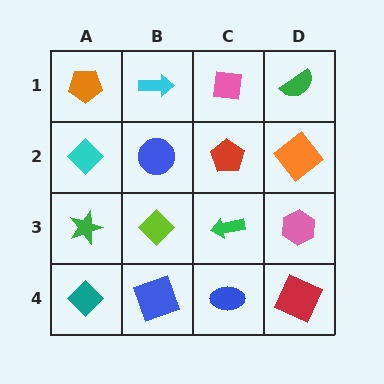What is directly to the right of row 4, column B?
A blue ellipse.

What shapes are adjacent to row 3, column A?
A cyan diamond (row 2, column A), a teal diamond (row 4, column A), a lime diamond (row 3, column B).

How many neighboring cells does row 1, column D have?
2.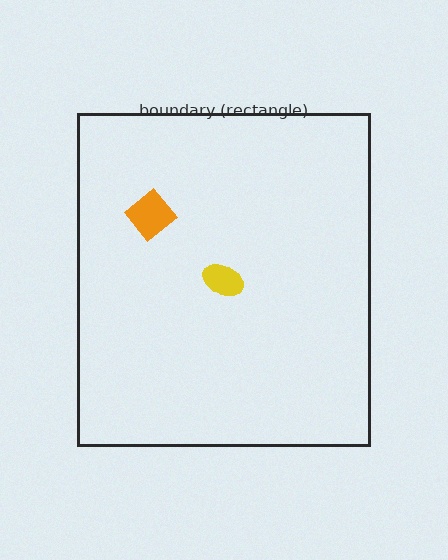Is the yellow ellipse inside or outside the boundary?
Inside.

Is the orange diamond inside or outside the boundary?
Inside.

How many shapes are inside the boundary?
2 inside, 0 outside.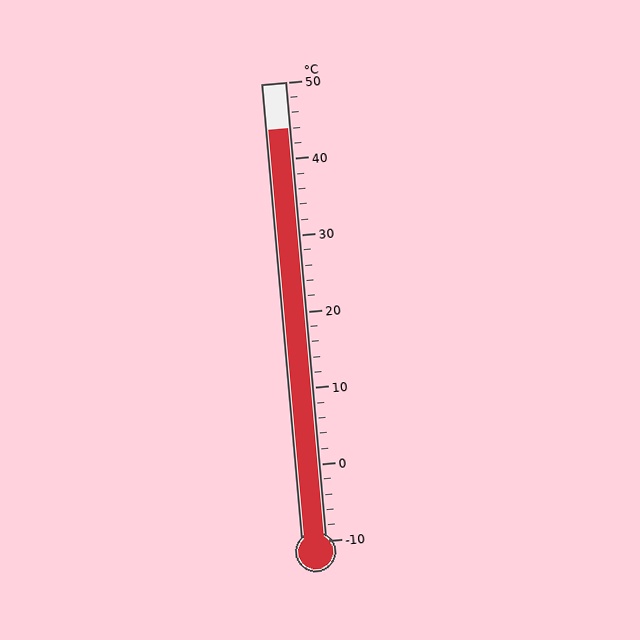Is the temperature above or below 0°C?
The temperature is above 0°C.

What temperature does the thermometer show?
The thermometer shows approximately 44°C.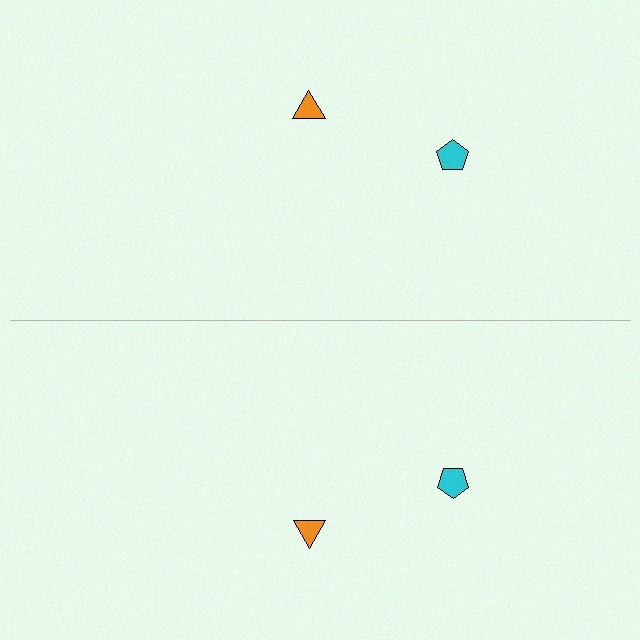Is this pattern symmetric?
Yes, this pattern has bilateral (reflection) symmetry.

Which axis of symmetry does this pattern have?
The pattern has a horizontal axis of symmetry running through the center of the image.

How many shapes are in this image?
There are 4 shapes in this image.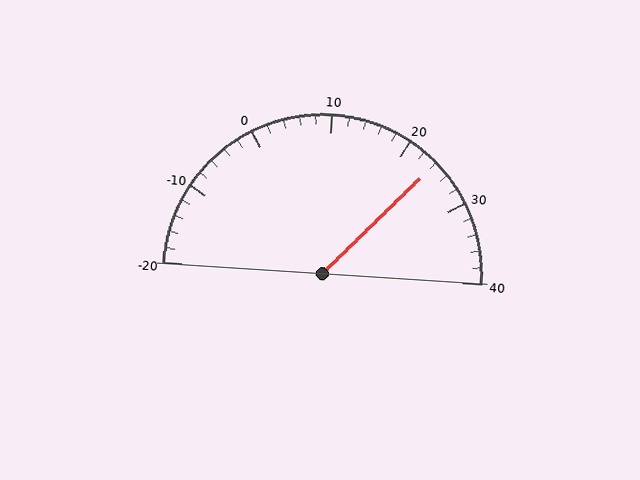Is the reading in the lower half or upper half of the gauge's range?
The reading is in the upper half of the range (-20 to 40).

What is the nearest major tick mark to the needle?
The nearest major tick mark is 20.